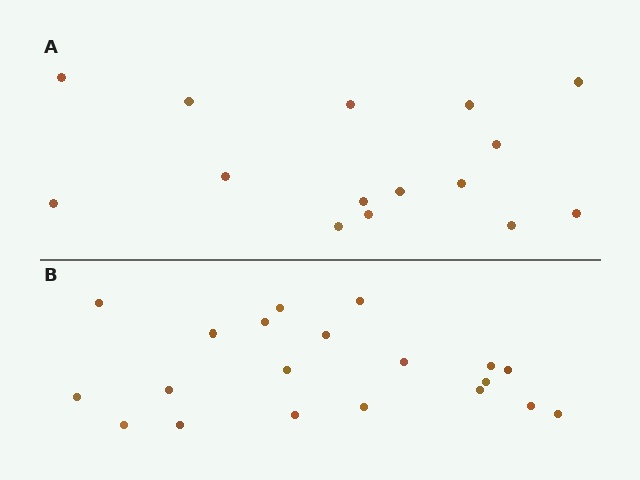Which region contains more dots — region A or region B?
Region B (the bottom region) has more dots.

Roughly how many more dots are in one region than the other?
Region B has about 5 more dots than region A.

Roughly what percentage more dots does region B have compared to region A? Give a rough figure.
About 35% more.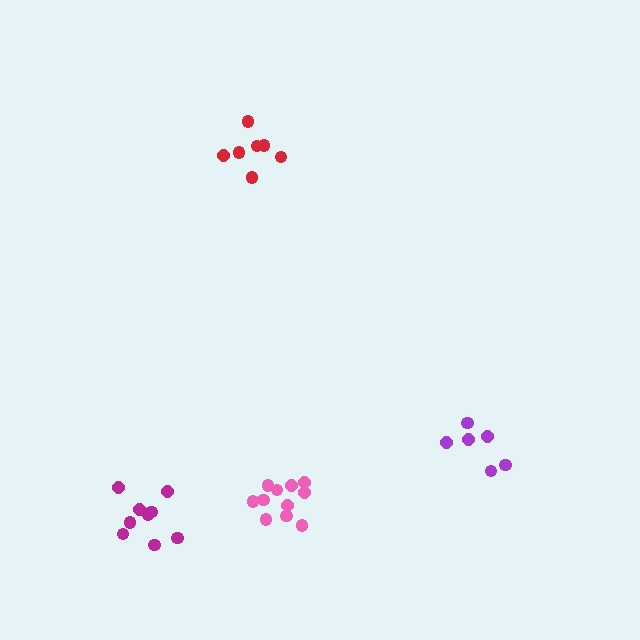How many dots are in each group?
Group 1: 6 dots, Group 2: 7 dots, Group 3: 9 dots, Group 4: 11 dots (33 total).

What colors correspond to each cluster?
The clusters are colored: purple, red, magenta, pink.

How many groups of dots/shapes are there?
There are 4 groups.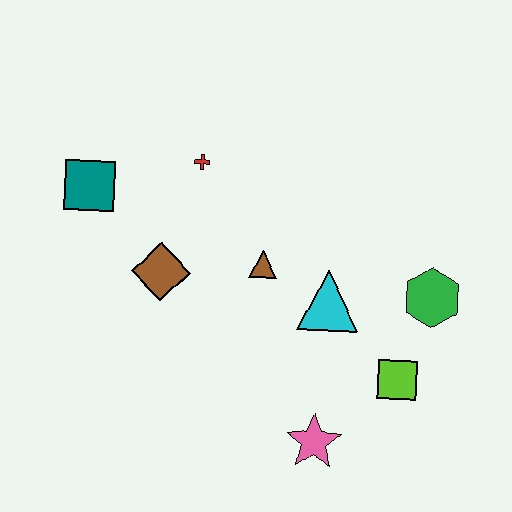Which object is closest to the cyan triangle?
The brown triangle is closest to the cyan triangle.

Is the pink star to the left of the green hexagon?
Yes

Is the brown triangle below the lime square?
No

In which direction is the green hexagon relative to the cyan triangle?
The green hexagon is to the right of the cyan triangle.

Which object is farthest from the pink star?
The teal square is farthest from the pink star.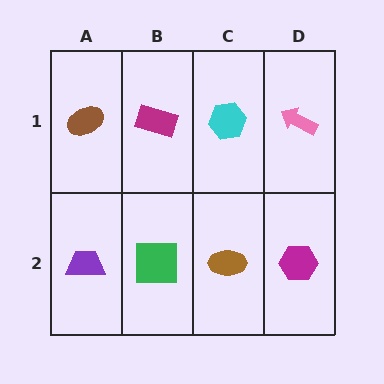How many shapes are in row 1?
4 shapes.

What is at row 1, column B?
A magenta rectangle.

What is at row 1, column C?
A cyan hexagon.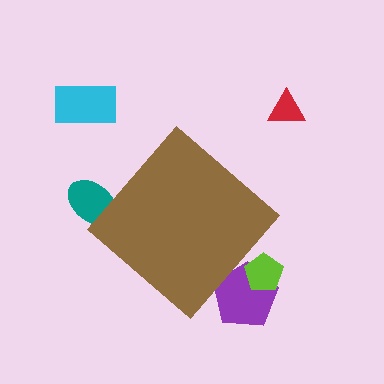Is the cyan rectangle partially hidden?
No, the cyan rectangle is fully visible.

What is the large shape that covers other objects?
A brown diamond.